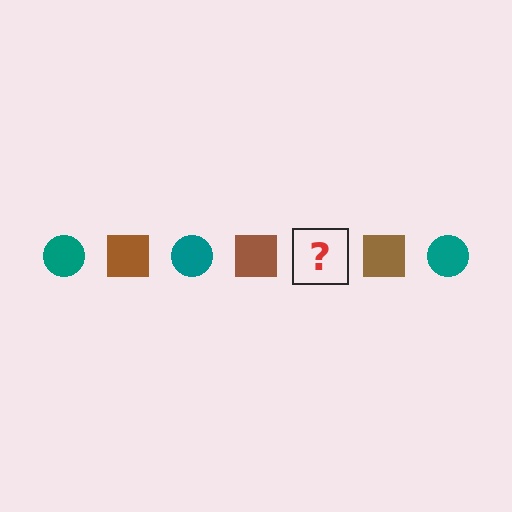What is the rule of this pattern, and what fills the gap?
The rule is that the pattern alternates between teal circle and brown square. The gap should be filled with a teal circle.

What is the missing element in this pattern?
The missing element is a teal circle.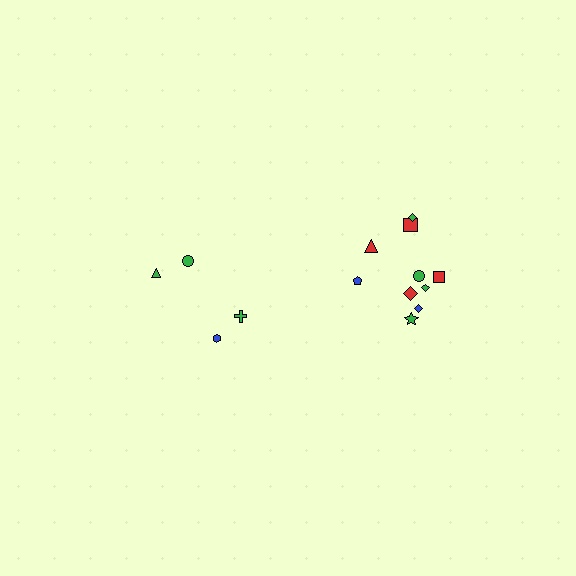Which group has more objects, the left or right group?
The right group.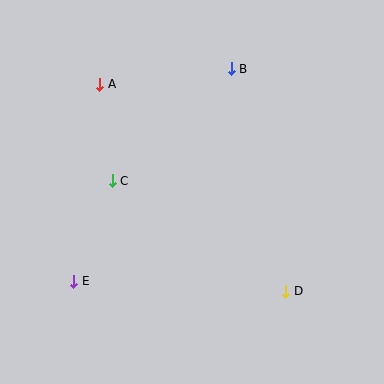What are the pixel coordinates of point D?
Point D is at (286, 291).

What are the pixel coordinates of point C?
Point C is at (112, 181).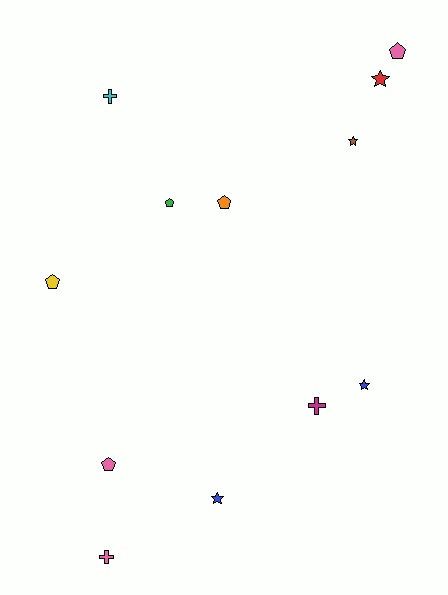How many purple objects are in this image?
There are no purple objects.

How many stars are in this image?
There are 4 stars.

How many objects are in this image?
There are 12 objects.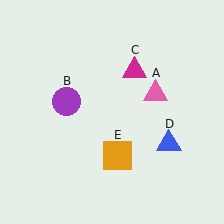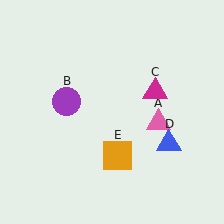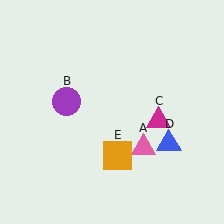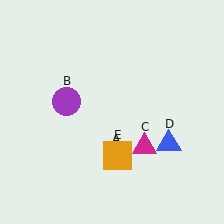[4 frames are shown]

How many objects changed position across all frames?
2 objects changed position: pink triangle (object A), magenta triangle (object C).